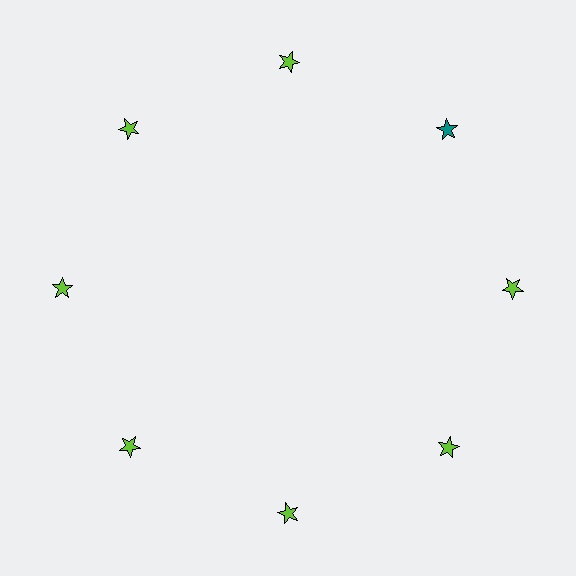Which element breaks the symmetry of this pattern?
The teal star at roughly the 2 o'clock position breaks the symmetry. All other shapes are lime stars.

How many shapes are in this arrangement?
There are 8 shapes arranged in a ring pattern.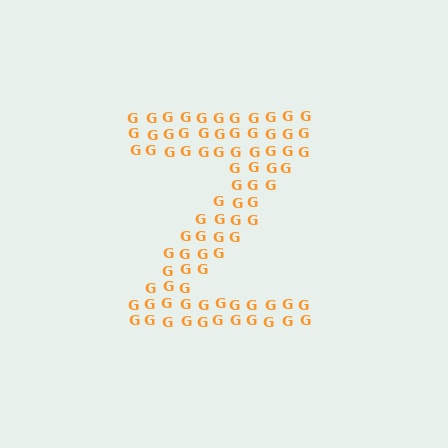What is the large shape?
The large shape is the letter Z.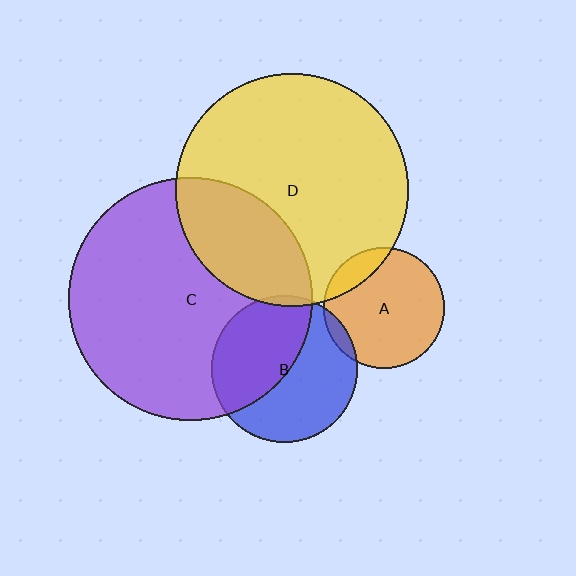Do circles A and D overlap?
Yes.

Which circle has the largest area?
Circle C (purple).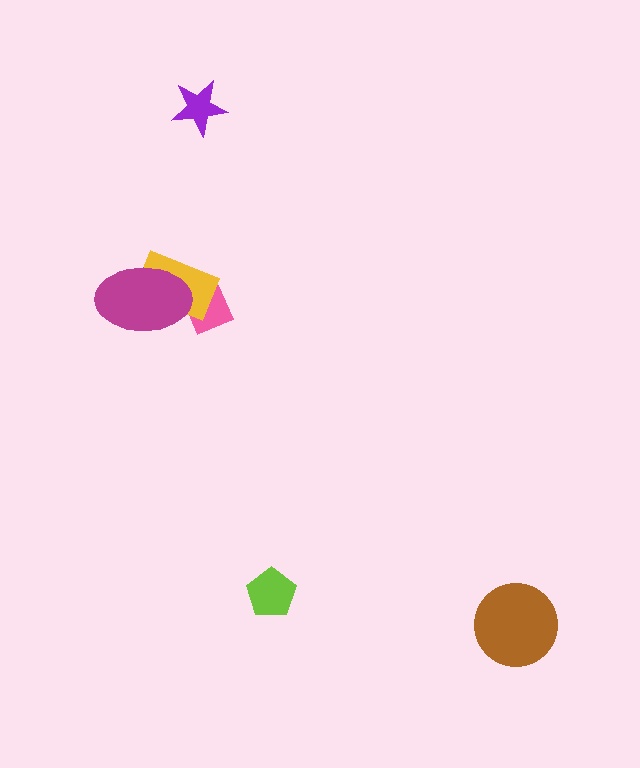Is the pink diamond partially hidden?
Yes, it is partially covered by another shape.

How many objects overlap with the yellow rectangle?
2 objects overlap with the yellow rectangle.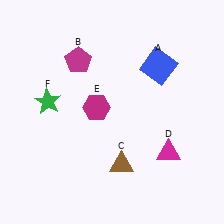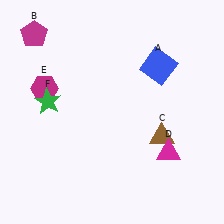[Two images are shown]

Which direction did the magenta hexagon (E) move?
The magenta hexagon (E) moved left.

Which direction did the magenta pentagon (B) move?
The magenta pentagon (B) moved left.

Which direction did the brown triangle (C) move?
The brown triangle (C) moved right.